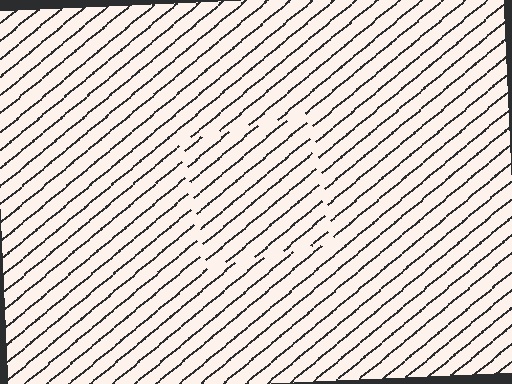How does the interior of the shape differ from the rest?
The interior of the shape contains the same grating, shifted by half a period — the contour is defined by the phase discontinuity where line-ends from the inner and outer gratings abut.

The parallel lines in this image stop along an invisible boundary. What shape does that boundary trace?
An illusory square. The interior of the shape contains the same grating, shifted by half a period — the contour is defined by the phase discontinuity where line-ends from the inner and outer gratings abut.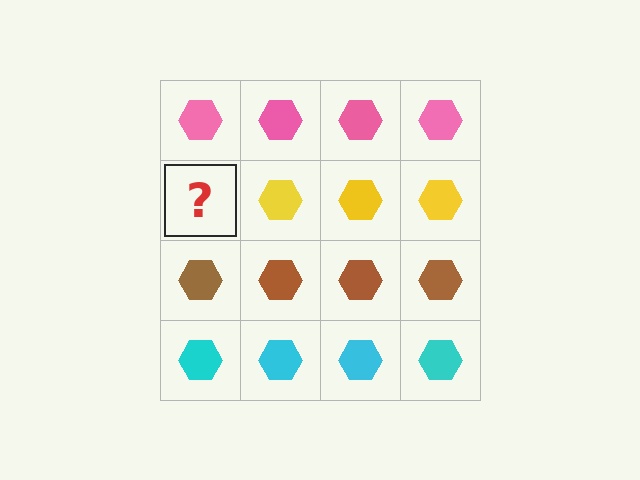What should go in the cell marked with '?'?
The missing cell should contain a yellow hexagon.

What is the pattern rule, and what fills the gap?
The rule is that each row has a consistent color. The gap should be filled with a yellow hexagon.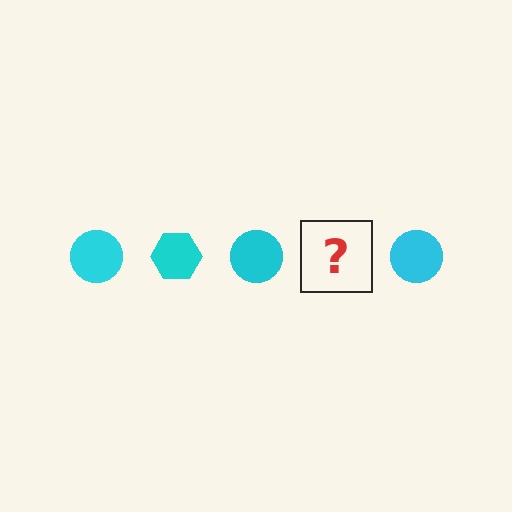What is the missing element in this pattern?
The missing element is a cyan hexagon.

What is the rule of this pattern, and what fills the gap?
The rule is that the pattern cycles through circle, hexagon shapes in cyan. The gap should be filled with a cyan hexagon.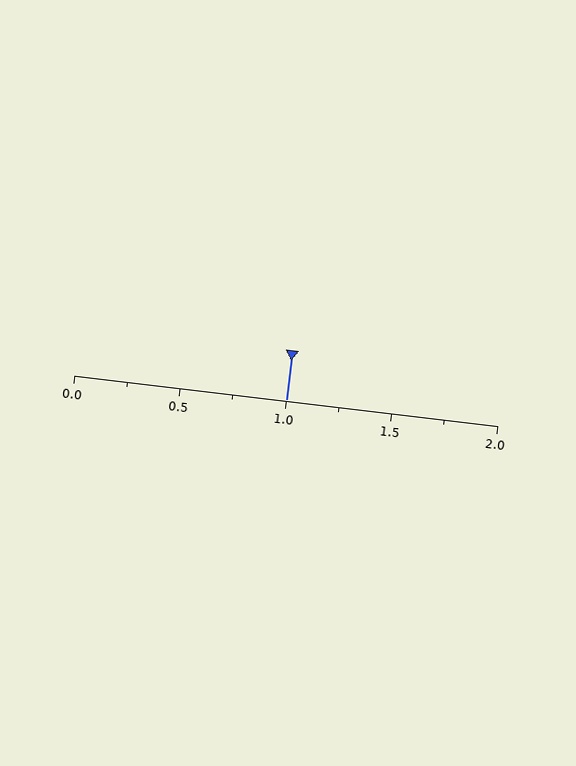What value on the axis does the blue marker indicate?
The marker indicates approximately 1.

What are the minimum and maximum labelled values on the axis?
The axis runs from 0.0 to 2.0.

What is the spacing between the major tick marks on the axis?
The major ticks are spaced 0.5 apart.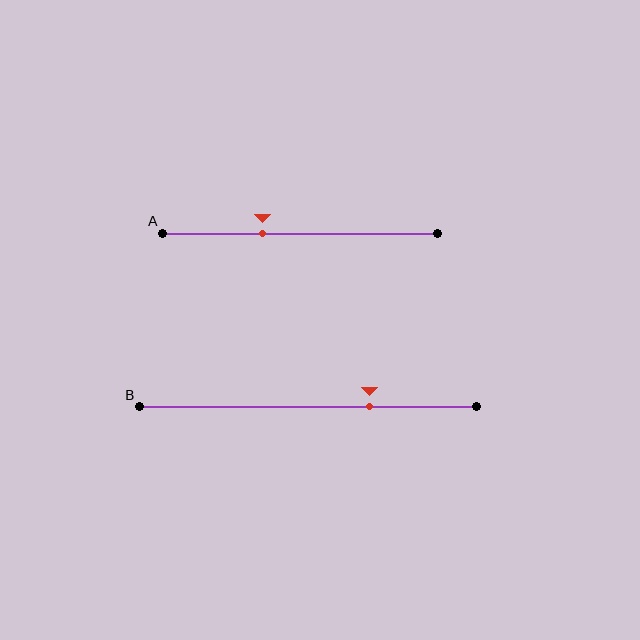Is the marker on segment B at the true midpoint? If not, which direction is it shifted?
No, the marker on segment B is shifted to the right by about 18% of the segment length.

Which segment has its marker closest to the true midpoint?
Segment A has its marker closest to the true midpoint.